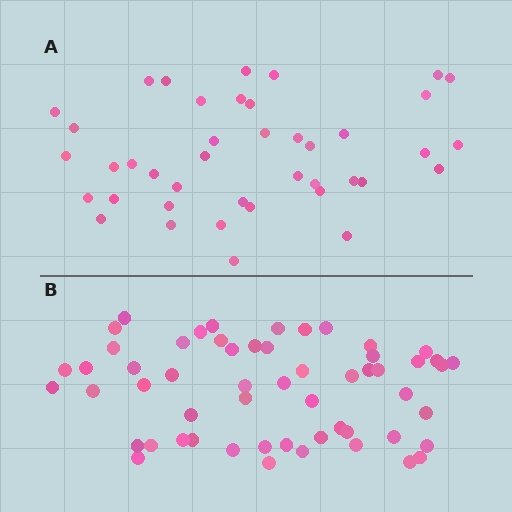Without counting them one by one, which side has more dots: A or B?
Region B (the bottom region) has more dots.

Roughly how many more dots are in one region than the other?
Region B has approximately 15 more dots than region A.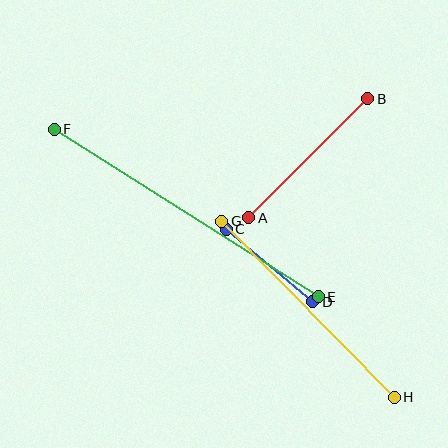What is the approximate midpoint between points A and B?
The midpoint is at approximately (308, 158) pixels.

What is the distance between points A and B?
The distance is approximately 168 pixels.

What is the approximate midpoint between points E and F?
The midpoint is at approximately (186, 213) pixels.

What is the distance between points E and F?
The distance is approximately 313 pixels.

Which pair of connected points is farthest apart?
Points E and F are farthest apart.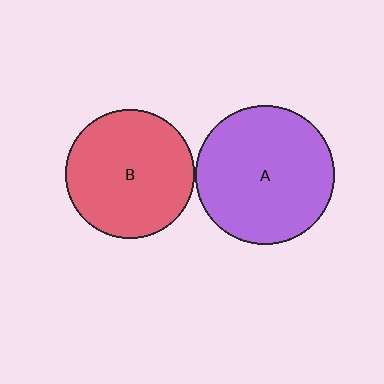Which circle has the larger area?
Circle A (purple).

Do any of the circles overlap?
No, none of the circles overlap.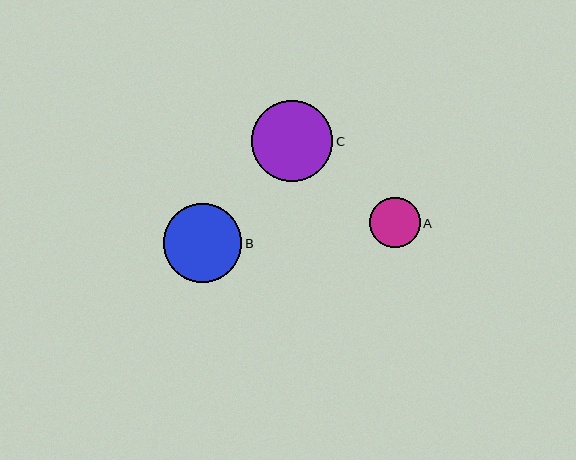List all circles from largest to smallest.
From largest to smallest: C, B, A.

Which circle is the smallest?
Circle A is the smallest with a size of approximately 51 pixels.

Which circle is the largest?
Circle C is the largest with a size of approximately 81 pixels.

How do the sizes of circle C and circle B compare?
Circle C and circle B are approximately the same size.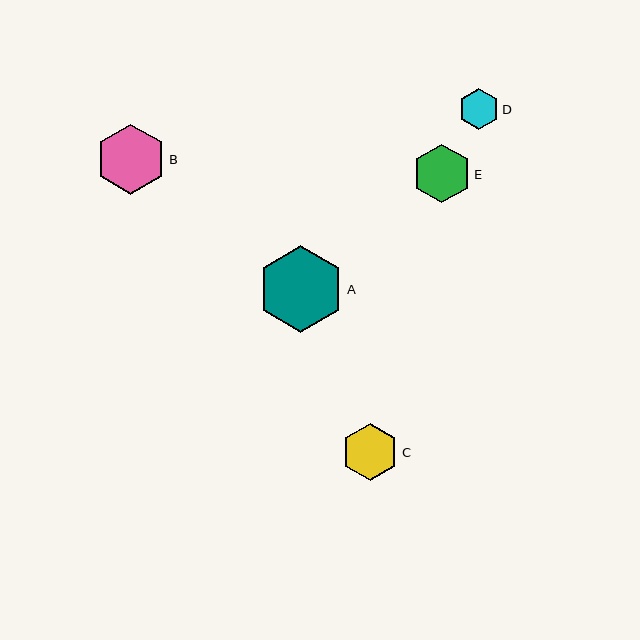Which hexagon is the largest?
Hexagon A is the largest with a size of approximately 87 pixels.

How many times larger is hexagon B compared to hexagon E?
Hexagon B is approximately 1.2 times the size of hexagon E.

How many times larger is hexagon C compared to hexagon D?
Hexagon C is approximately 1.4 times the size of hexagon D.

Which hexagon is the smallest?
Hexagon D is the smallest with a size of approximately 40 pixels.